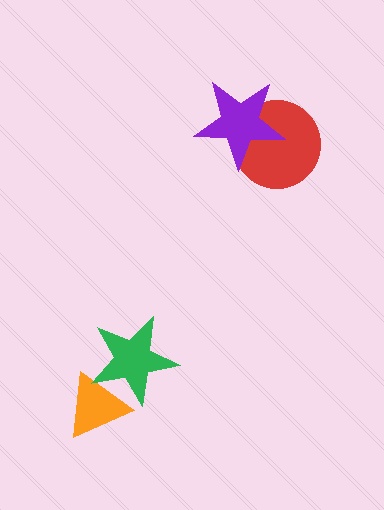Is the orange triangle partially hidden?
Yes, it is partially covered by another shape.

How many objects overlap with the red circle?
1 object overlaps with the red circle.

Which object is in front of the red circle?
The purple star is in front of the red circle.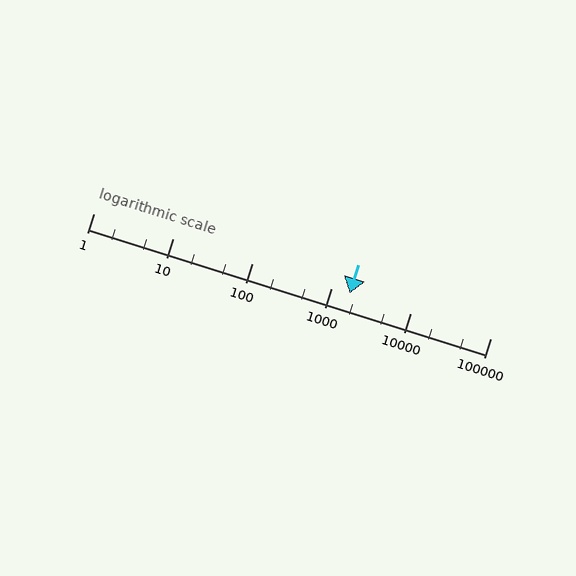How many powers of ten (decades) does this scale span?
The scale spans 5 decades, from 1 to 100000.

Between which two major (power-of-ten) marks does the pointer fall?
The pointer is between 1000 and 10000.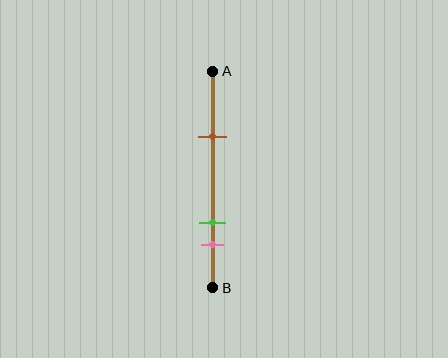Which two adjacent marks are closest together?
The green and pink marks are the closest adjacent pair.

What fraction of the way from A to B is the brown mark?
The brown mark is approximately 30% (0.3) of the way from A to B.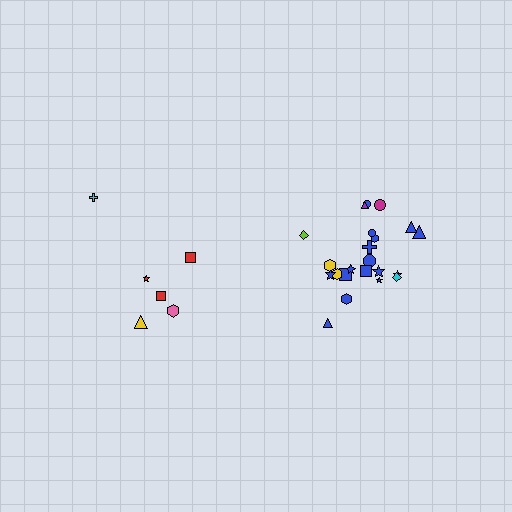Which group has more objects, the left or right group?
The right group.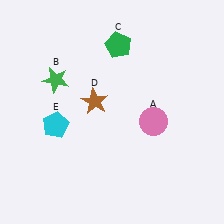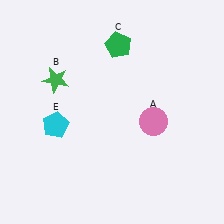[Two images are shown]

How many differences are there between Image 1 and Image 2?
There is 1 difference between the two images.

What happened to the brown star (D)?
The brown star (D) was removed in Image 2. It was in the top-left area of Image 1.